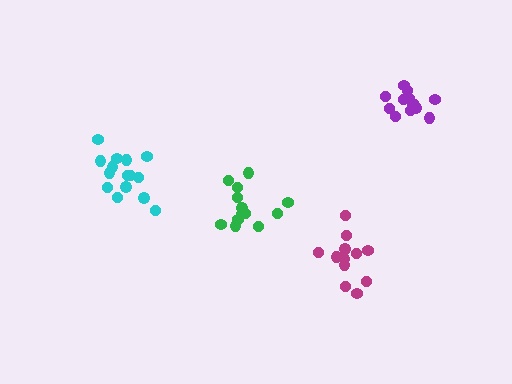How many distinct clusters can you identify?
There are 4 distinct clusters.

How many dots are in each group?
Group 1: 12 dots, Group 2: 13 dots, Group 3: 15 dots, Group 4: 12 dots (52 total).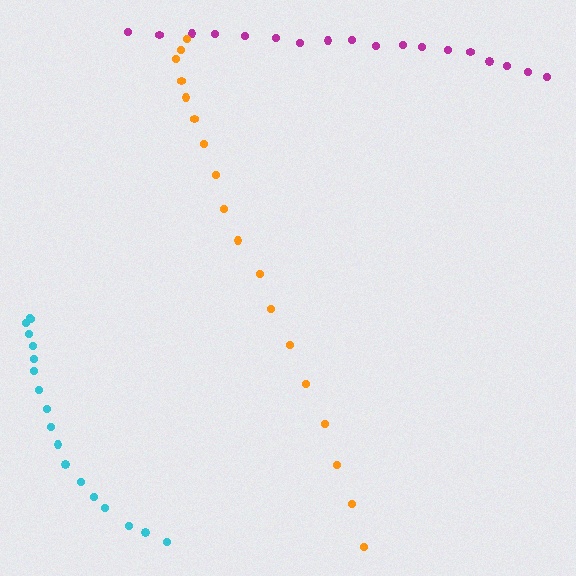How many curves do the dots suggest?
There are 3 distinct paths.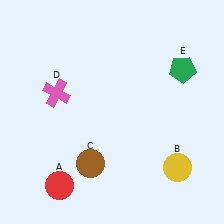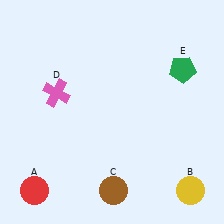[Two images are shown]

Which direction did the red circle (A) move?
The red circle (A) moved left.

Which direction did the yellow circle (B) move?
The yellow circle (B) moved down.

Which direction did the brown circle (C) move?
The brown circle (C) moved down.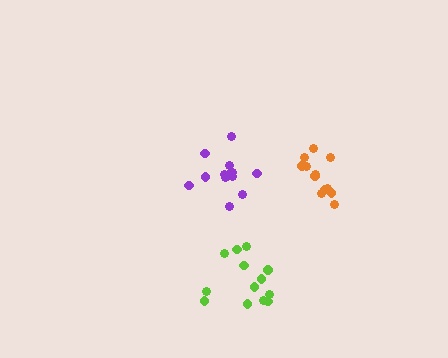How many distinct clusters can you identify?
There are 3 distinct clusters.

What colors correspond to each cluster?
The clusters are colored: purple, orange, lime.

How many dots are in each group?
Group 1: 13 dots, Group 2: 13 dots, Group 3: 13 dots (39 total).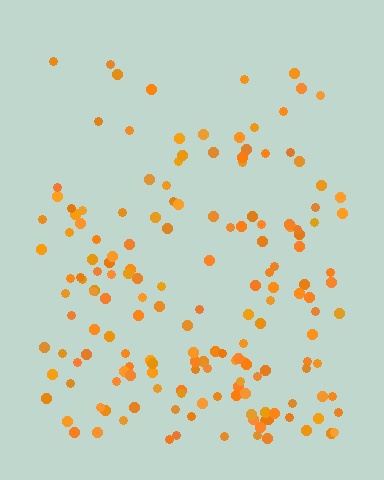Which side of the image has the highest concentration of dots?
The bottom.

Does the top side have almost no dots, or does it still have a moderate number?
Still a moderate number, just noticeably fewer than the bottom.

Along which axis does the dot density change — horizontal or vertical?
Vertical.